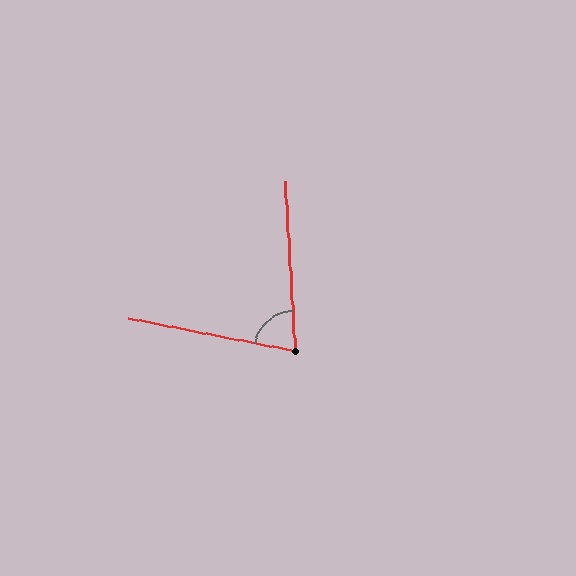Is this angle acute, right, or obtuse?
It is acute.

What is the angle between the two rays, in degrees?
Approximately 75 degrees.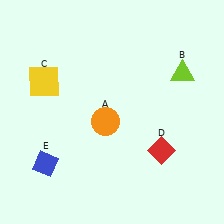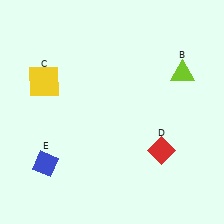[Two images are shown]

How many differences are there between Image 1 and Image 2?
There is 1 difference between the two images.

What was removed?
The orange circle (A) was removed in Image 2.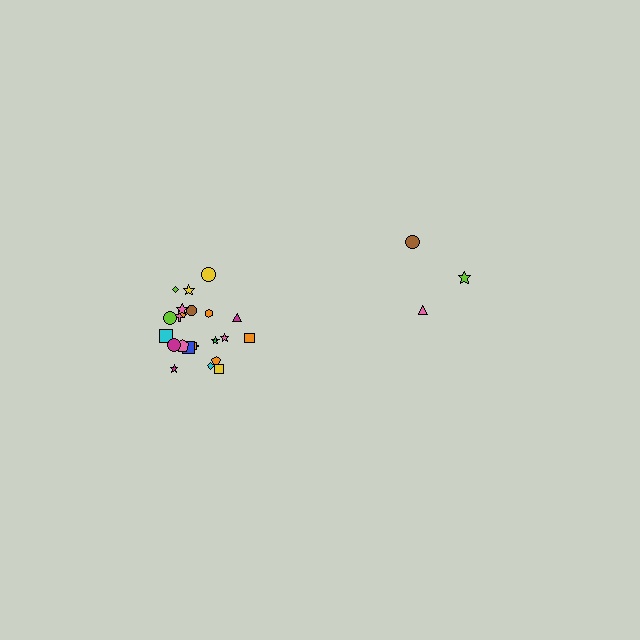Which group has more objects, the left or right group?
The left group.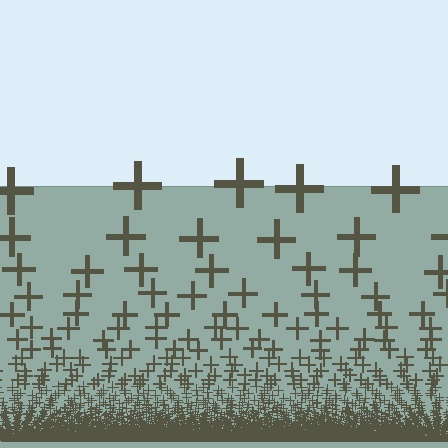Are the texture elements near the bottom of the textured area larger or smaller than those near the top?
Smaller. The gradient is inverted — elements near the bottom are smaller and denser.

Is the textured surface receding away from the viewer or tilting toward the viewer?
The surface appears to tilt toward the viewer. Texture elements get larger and sparser toward the top.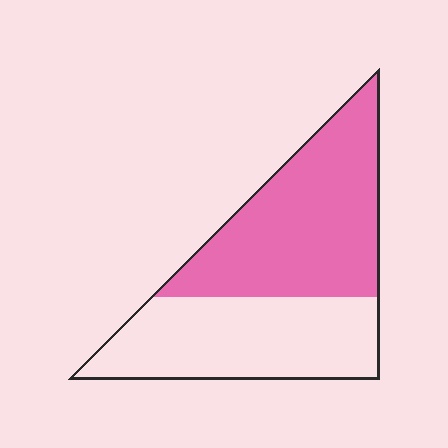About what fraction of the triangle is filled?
About one half (1/2).